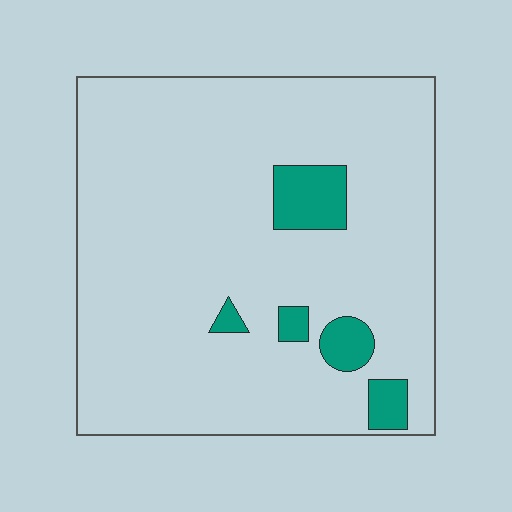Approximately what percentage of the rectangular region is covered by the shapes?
Approximately 10%.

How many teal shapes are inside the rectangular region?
5.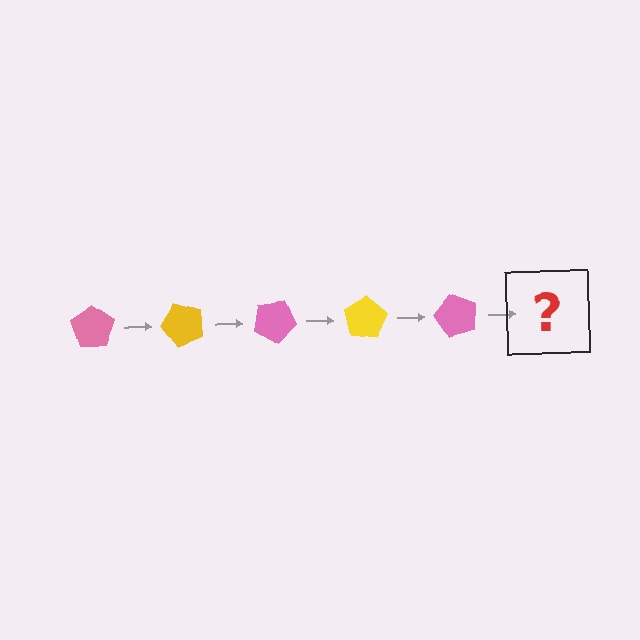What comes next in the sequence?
The next element should be a yellow pentagon, rotated 250 degrees from the start.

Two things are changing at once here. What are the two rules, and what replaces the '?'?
The two rules are that it rotates 50 degrees each step and the color cycles through pink and yellow. The '?' should be a yellow pentagon, rotated 250 degrees from the start.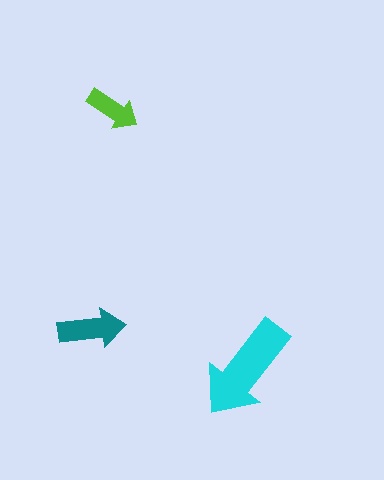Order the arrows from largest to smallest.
the cyan one, the teal one, the lime one.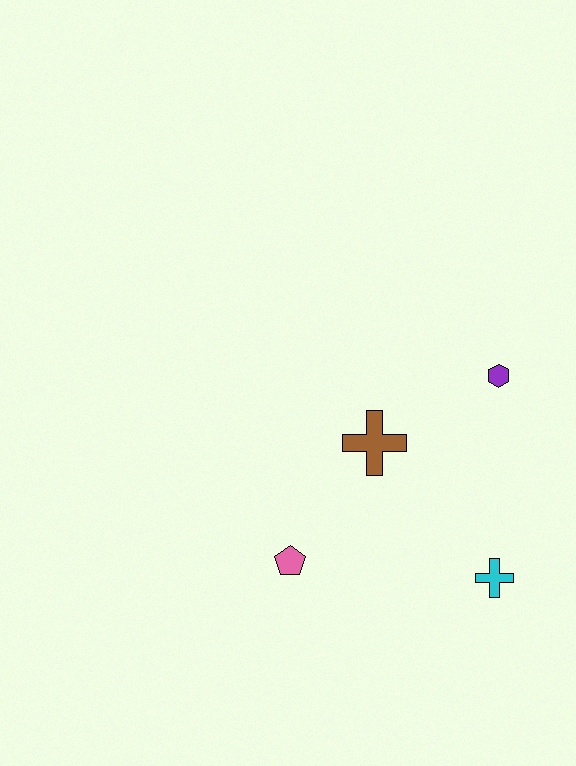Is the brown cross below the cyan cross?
No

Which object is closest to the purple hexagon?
The brown cross is closest to the purple hexagon.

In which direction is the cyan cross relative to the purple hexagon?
The cyan cross is below the purple hexagon.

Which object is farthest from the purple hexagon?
The pink pentagon is farthest from the purple hexagon.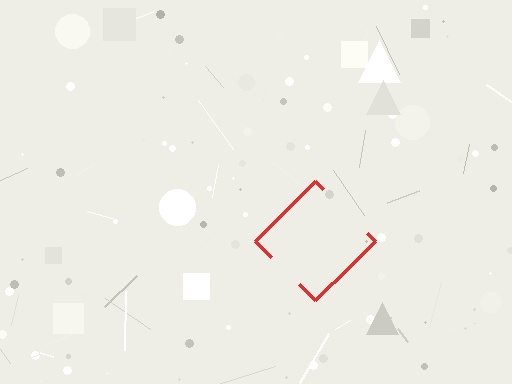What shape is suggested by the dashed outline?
The dashed outline suggests a diamond.